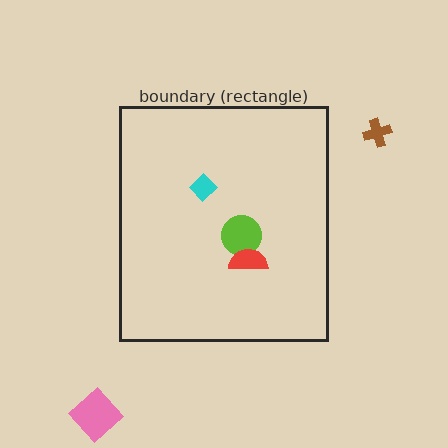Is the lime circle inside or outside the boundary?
Inside.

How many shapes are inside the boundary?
3 inside, 2 outside.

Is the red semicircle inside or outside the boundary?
Inside.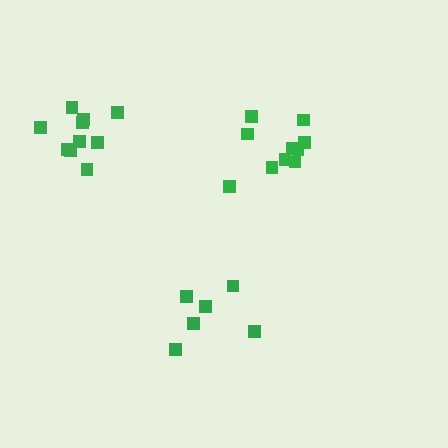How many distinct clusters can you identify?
There are 3 distinct clusters.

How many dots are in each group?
Group 1: 10 dots, Group 2: 6 dots, Group 3: 10 dots (26 total).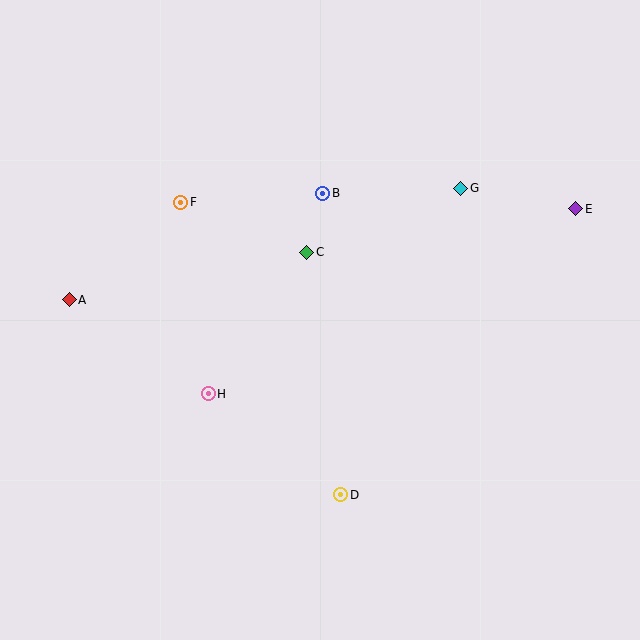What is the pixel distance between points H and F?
The distance between H and F is 193 pixels.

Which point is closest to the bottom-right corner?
Point D is closest to the bottom-right corner.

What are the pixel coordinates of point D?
Point D is at (340, 495).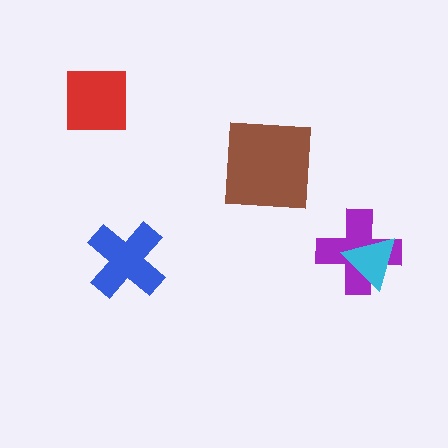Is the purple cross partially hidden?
Yes, it is partially covered by another shape.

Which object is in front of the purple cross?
The cyan triangle is in front of the purple cross.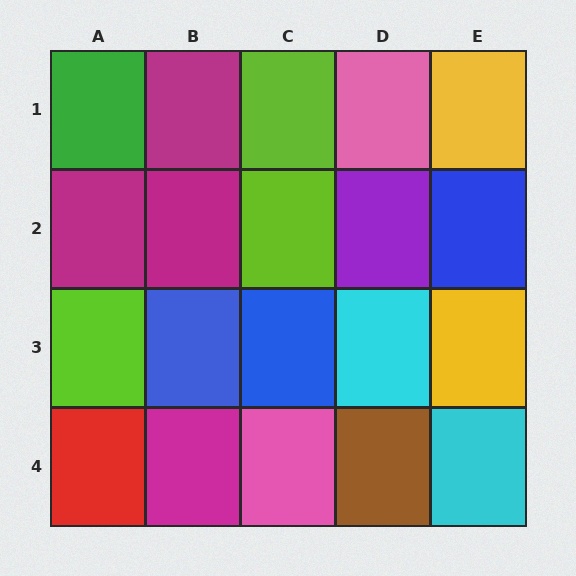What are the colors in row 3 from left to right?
Lime, blue, blue, cyan, yellow.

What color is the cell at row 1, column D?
Pink.